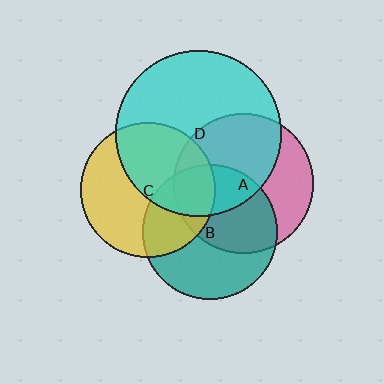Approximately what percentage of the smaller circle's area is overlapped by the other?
Approximately 30%.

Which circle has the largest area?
Circle D (cyan).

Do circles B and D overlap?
Yes.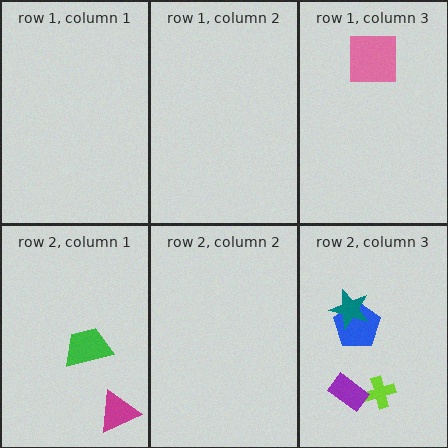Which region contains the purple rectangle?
The row 2, column 3 region.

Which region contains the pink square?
The row 1, column 3 region.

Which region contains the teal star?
The row 2, column 3 region.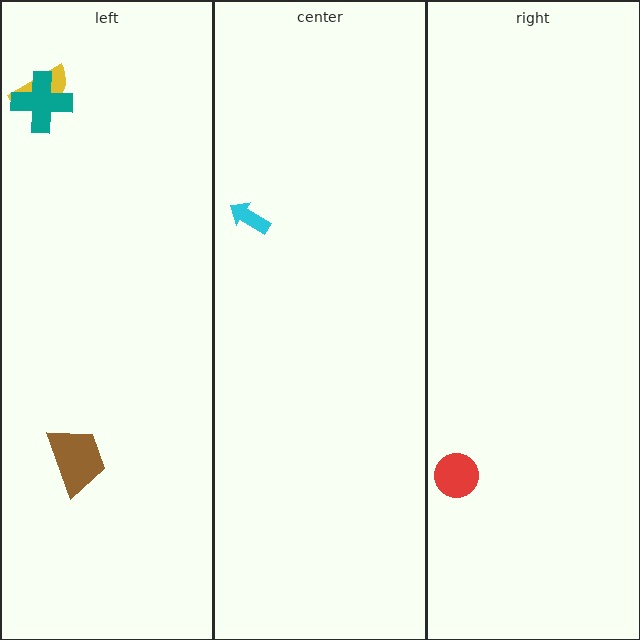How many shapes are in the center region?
1.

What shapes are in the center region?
The cyan arrow.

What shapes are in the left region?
The yellow semicircle, the teal cross, the brown trapezoid.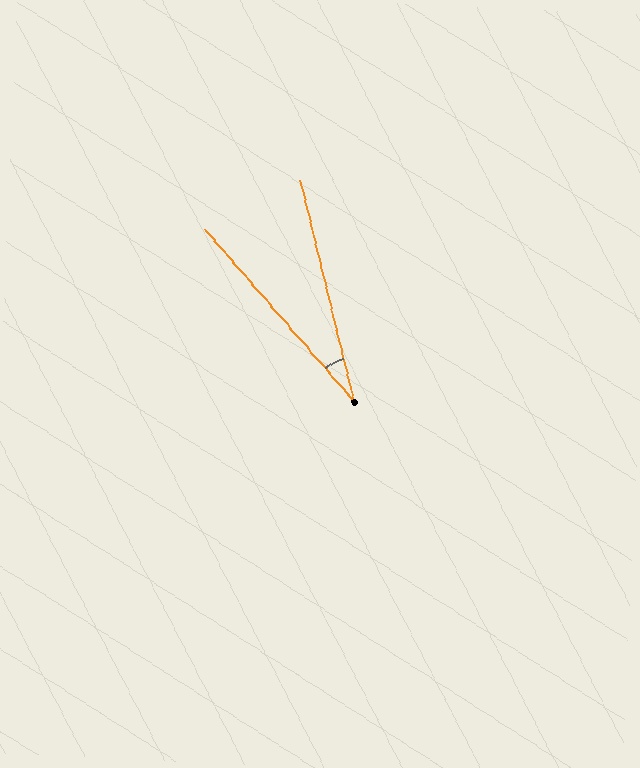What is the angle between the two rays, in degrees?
Approximately 27 degrees.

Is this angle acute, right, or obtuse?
It is acute.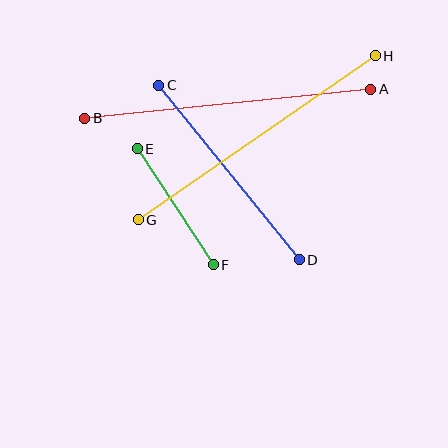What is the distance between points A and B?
The distance is approximately 287 pixels.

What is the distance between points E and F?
The distance is approximately 139 pixels.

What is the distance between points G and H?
The distance is approximately 288 pixels.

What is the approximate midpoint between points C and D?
The midpoint is at approximately (229, 172) pixels.